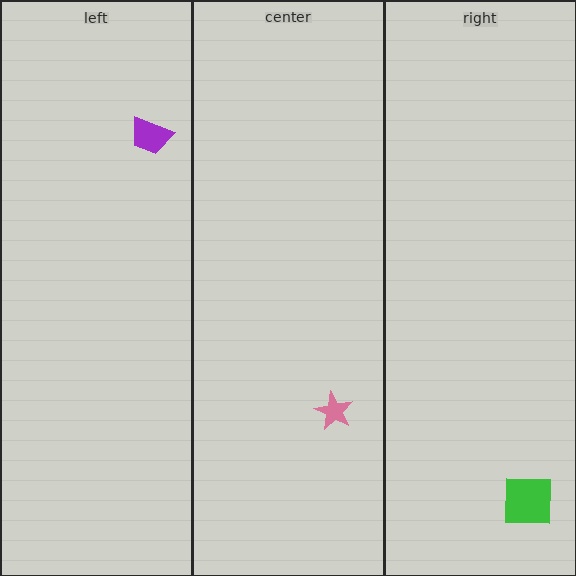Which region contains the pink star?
The center region.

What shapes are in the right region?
The green square.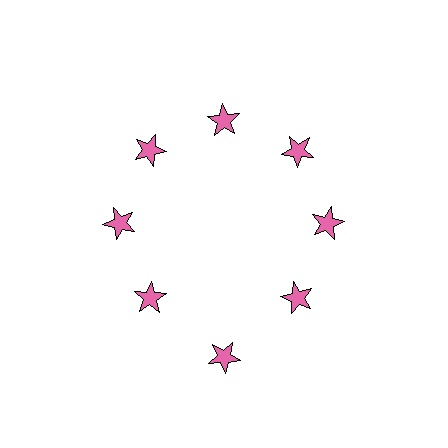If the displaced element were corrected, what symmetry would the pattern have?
It would have 8-fold rotational symmetry — the pattern would map onto itself every 45 degrees.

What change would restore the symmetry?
The symmetry would be restored by moving it inward, back onto the ring so that all 8 stars sit at equal angles and equal distance from the center.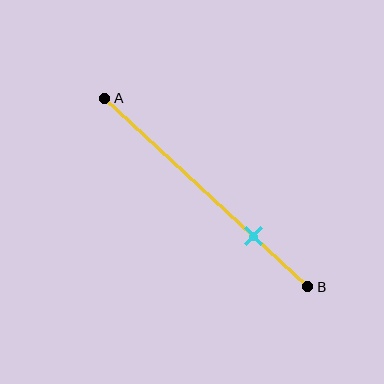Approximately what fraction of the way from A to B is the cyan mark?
The cyan mark is approximately 75% of the way from A to B.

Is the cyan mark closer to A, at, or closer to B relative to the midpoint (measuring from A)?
The cyan mark is closer to point B than the midpoint of segment AB.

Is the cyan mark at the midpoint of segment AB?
No, the mark is at about 75% from A, not at the 50% midpoint.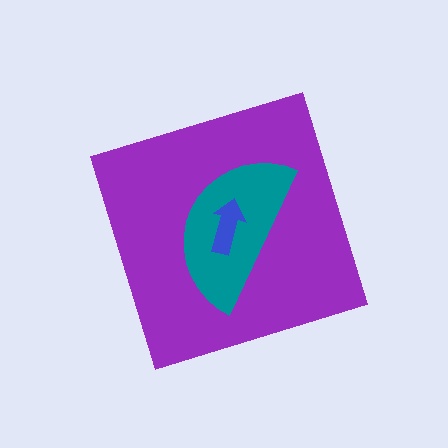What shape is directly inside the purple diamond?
The teal semicircle.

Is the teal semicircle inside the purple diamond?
Yes.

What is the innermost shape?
The blue arrow.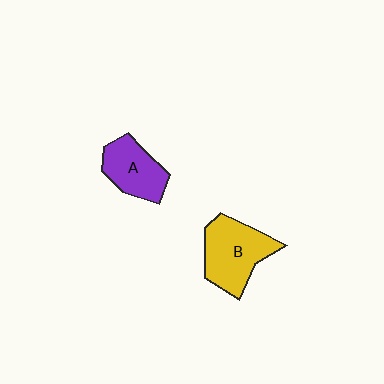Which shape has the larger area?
Shape B (yellow).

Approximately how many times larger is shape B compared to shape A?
Approximately 1.3 times.